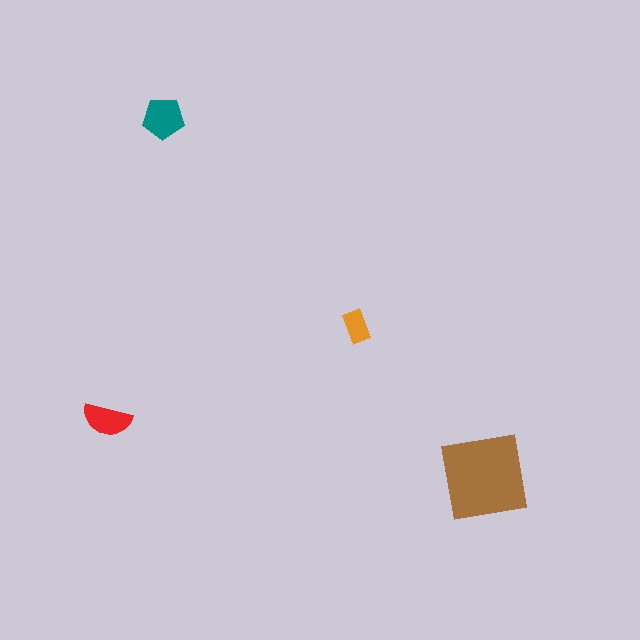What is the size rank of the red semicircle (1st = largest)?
3rd.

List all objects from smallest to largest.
The orange rectangle, the red semicircle, the teal pentagon, the brown square.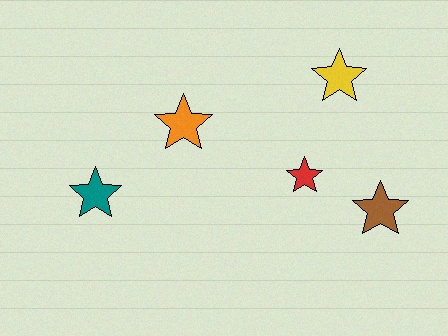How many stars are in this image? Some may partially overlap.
There are 5 stars.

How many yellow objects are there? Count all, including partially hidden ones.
There is 1 yellow object.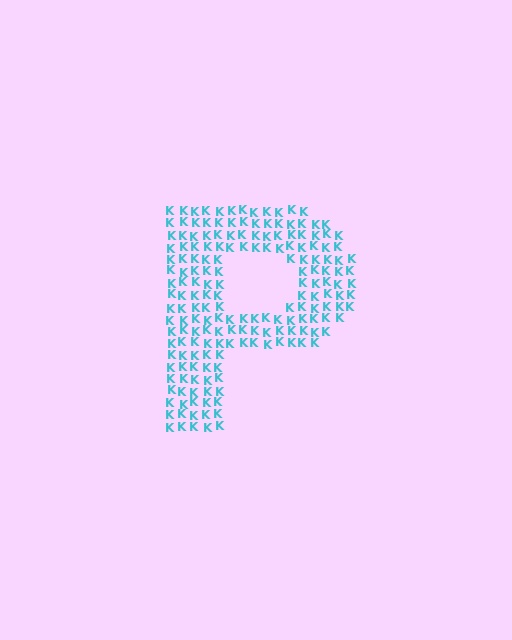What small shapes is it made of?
It is made of small letter K's.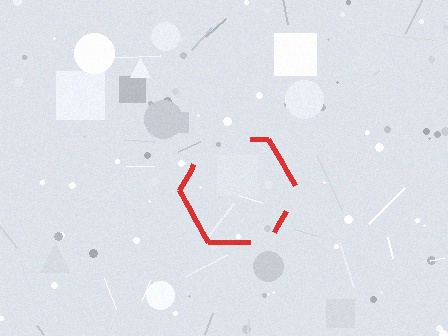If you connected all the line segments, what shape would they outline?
They would outline a hexagon.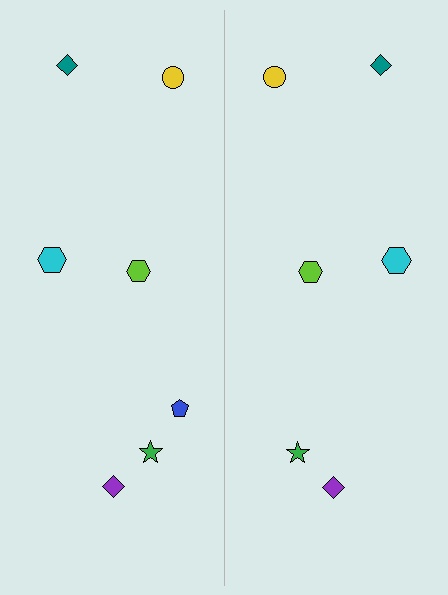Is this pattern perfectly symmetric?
No, the pattern is not perfectly symmetric. A blue pentagon is missing from the right side.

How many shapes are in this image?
There are 13 shapes in this image.